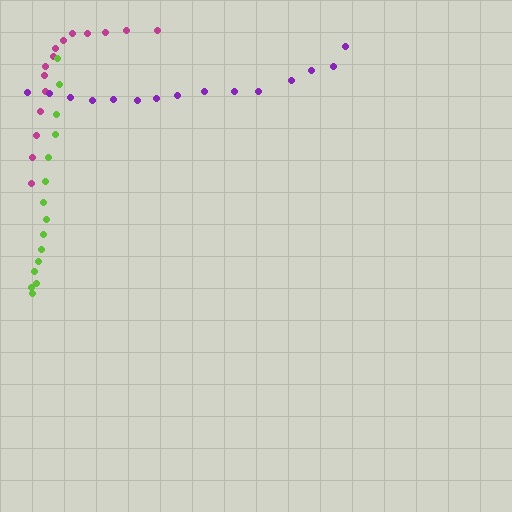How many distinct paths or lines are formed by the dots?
There are 3 distinct paths.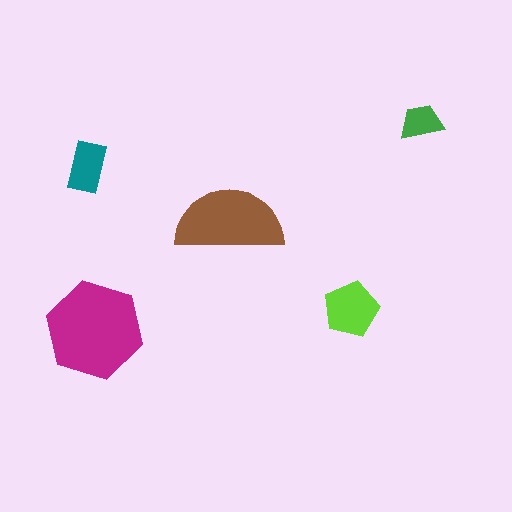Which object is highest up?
The green trapezoid is topmost.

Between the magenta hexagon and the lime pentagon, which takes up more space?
The magenta hexagon.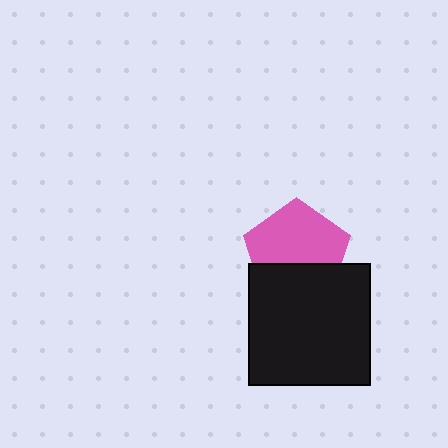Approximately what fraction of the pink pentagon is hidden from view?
Roughly 37% of the pink pentagon is hidden behind the black square.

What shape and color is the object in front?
The object in front is a black square.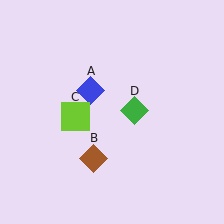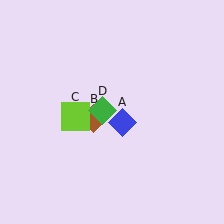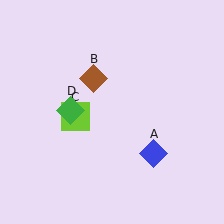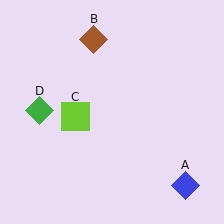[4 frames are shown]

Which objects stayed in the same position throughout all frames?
Lime square (object C) remained stationary.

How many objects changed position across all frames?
3 objects changed position: blue diamond (object A), brown diamond (object B), green diamond (object D).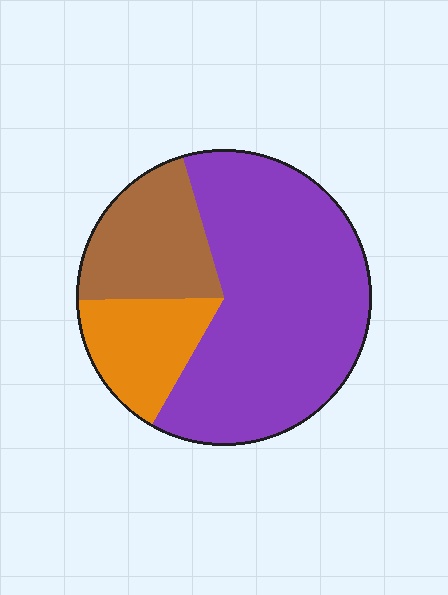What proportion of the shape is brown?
Brown takes up about one fifth (1/5) of the shape.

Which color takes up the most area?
Purple, at roughly 65%.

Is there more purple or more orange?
Purple.